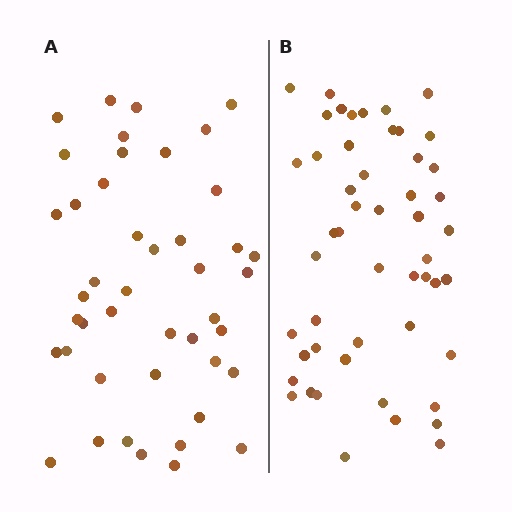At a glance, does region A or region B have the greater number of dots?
Region B (the right region) has more dots.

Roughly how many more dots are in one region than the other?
Region B has roughly 8 or so more dots than region A.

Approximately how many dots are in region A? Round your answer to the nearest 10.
About 40 dots. (The exact count is 44, which rounds to 40.)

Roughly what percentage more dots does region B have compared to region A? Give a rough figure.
About 15% more.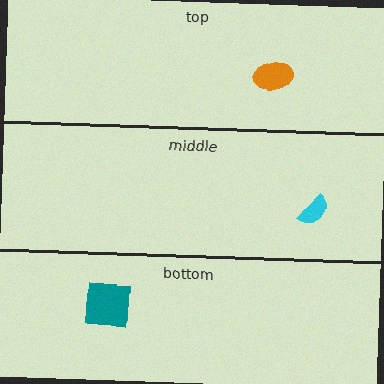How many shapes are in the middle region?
1.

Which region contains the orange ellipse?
The top region.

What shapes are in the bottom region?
The teal square.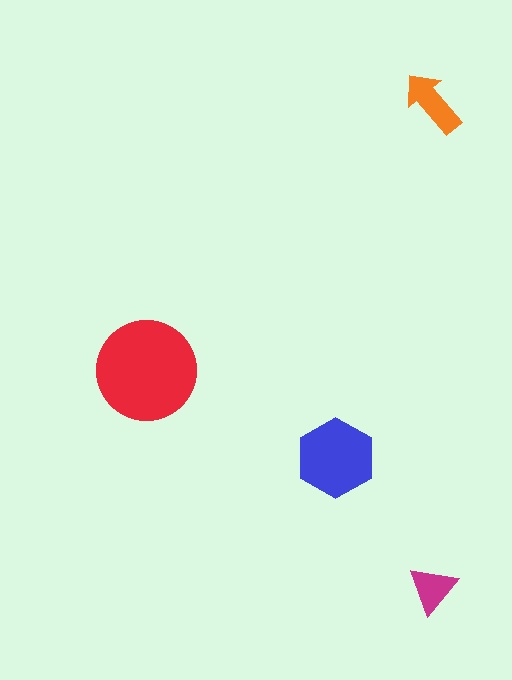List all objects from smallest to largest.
The magenta triangle, the orange arrow, the blue hexagon, the red circle.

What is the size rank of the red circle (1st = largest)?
1st.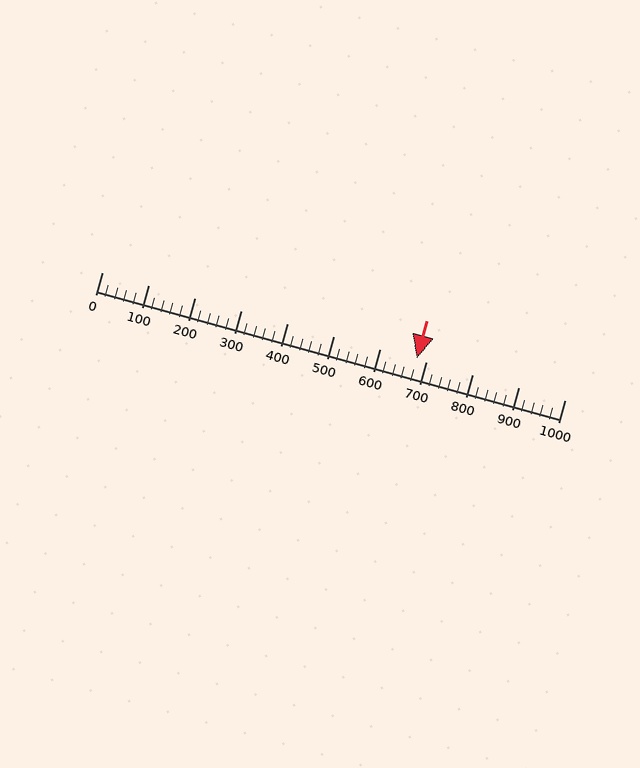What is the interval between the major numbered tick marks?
The major tick marks are spaced 100 units apart.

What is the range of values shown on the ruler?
The ruler shows values from 0 to 1000.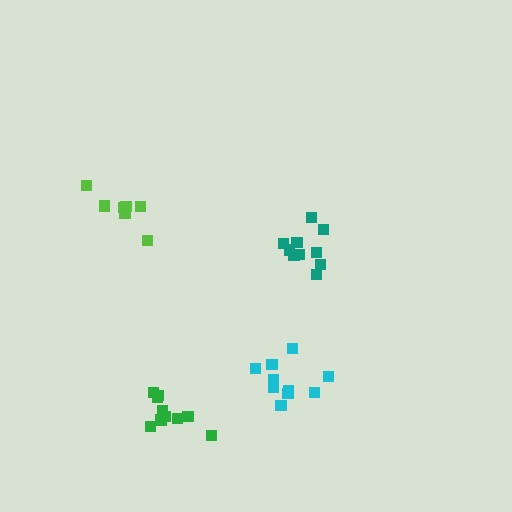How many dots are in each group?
Group 1: 7 dots, Group 2: 10 dots, Group 3: 10 dots, Group 4: 10 dots (37 total).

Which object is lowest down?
The green cluster is bottommost.